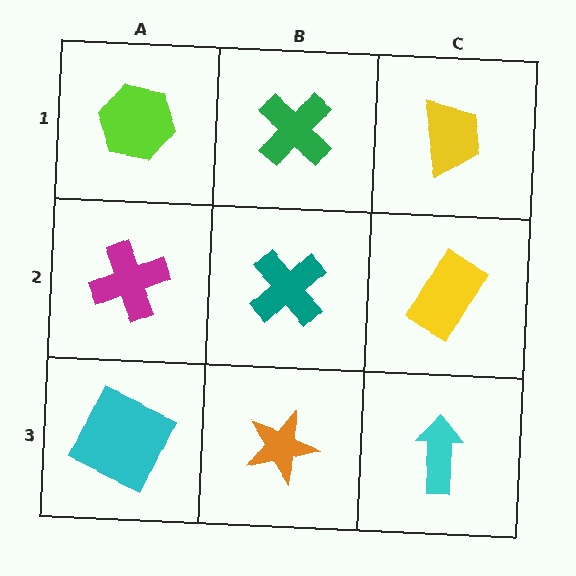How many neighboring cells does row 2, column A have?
3.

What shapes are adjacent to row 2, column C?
A yellow trapezoid (row 1, column C), a cyan arrow (row 3, column C), a teal cross (row 2, column B).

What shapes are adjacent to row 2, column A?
A lime hexagon (row 1, column A), a cyan square (row 3, column A), a teal cross (row 2, column B).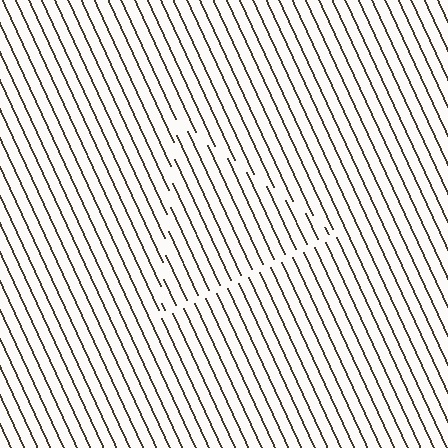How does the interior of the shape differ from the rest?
The interior of the shape contains the same grating, shifted by half a period — the contour is defined by the phase discontinuity where line-ends from the inner and outer gratings abut.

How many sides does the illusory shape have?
3 sides — the line-ends trace a triangle.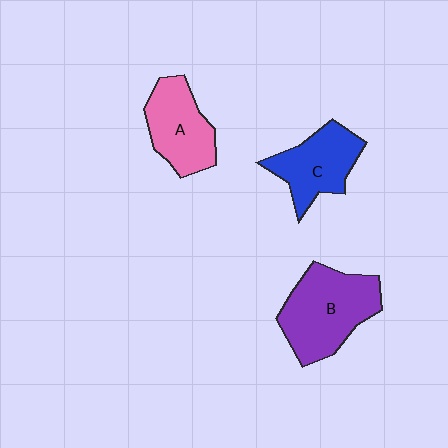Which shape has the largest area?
Shape B (purple).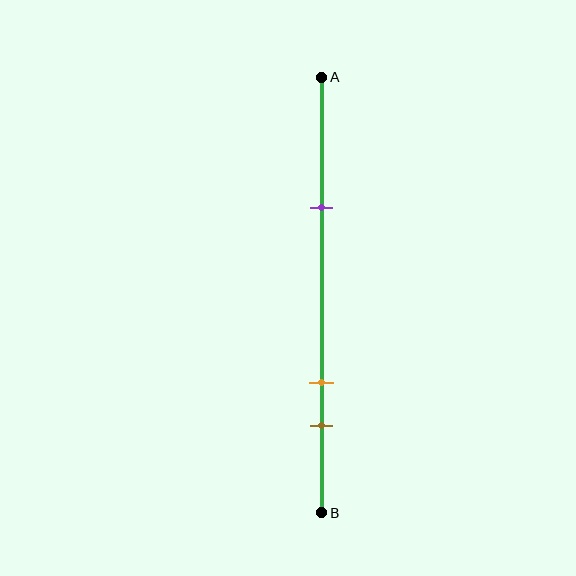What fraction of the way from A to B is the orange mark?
The orange mark is approximately 70% (0.7) of the way from A to B.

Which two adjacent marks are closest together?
The orange and brown marks are the closest adjacent pair.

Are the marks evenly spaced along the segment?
No, the marks are not evenly spaced.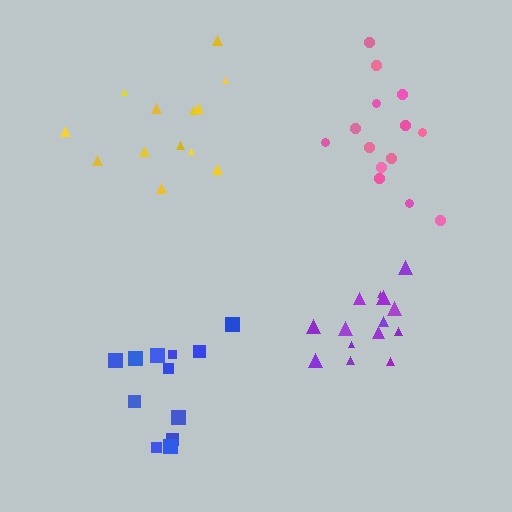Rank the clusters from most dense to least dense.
purple, blue, pink, yellow.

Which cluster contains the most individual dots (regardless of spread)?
Pink (14).